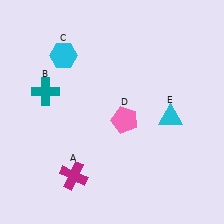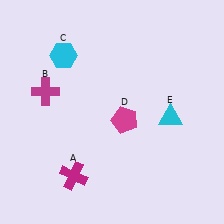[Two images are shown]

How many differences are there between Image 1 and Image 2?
There are 2 differences between the two images.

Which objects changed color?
B changed from teal to magenta. D changed from pink to magenta.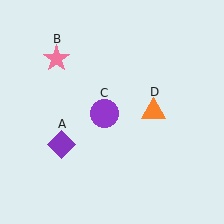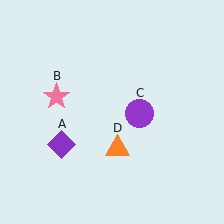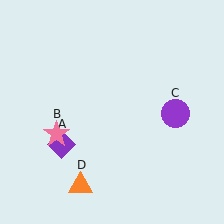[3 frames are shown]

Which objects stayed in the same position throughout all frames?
Purple diamond (object A) remained stationary.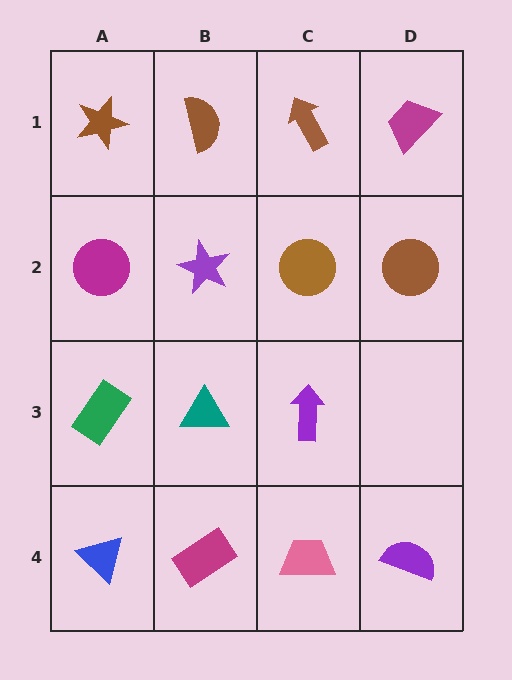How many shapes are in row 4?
4 shapes.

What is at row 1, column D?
A magenta trapezoid.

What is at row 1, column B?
A brown semicircle.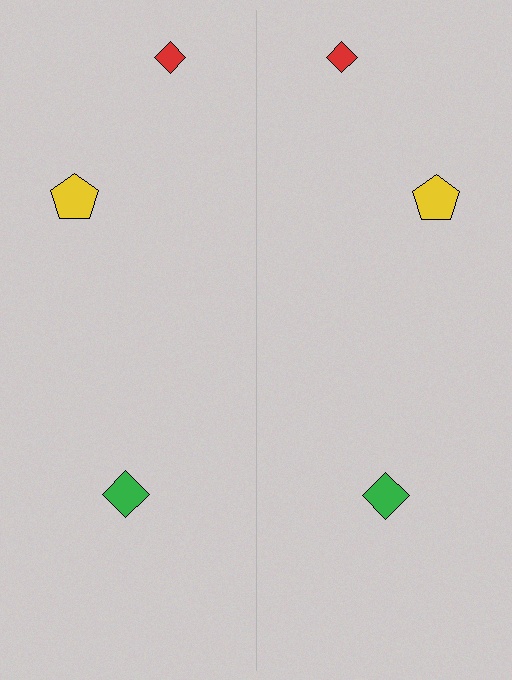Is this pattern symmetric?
Yes, this pattern has bilateral (reflection) symmetry.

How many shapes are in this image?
There are 6 shapes in this image.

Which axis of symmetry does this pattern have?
The pattern has a vertical axis of symmetry running through the center of the image.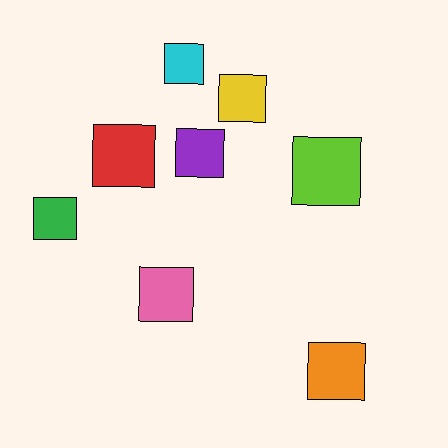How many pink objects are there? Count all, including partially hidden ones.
There is 1 pink object.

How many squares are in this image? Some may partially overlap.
There are 8 squares.